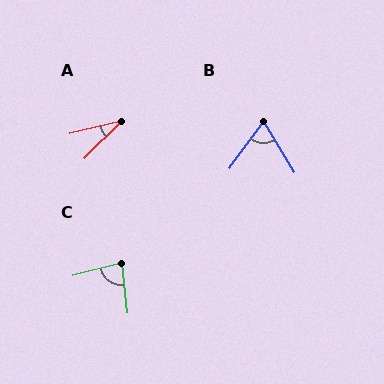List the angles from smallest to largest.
A (32°), B (68°), C (82°).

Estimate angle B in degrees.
Approximately 68 degrees.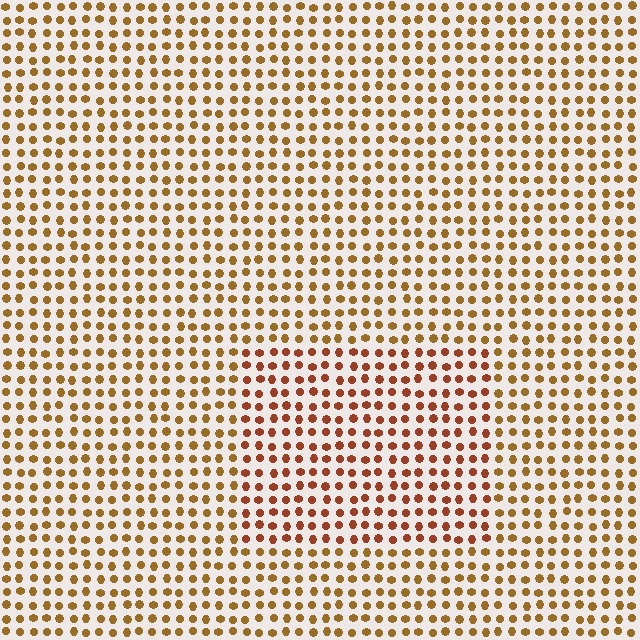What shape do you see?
I see a rectangle.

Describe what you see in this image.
The image is filled with small brown elements in a uniform arrangement. A rectangle-shaped region is visible where the elements are tinted to a slightly different hue, forming a subtle color boundary.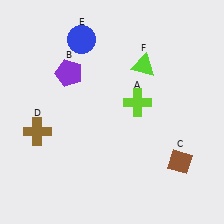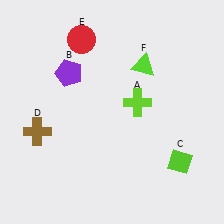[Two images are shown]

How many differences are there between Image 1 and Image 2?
There are 2 differences between the two images.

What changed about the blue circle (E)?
In Image 1, E is blue. In Image 2, it changed to red.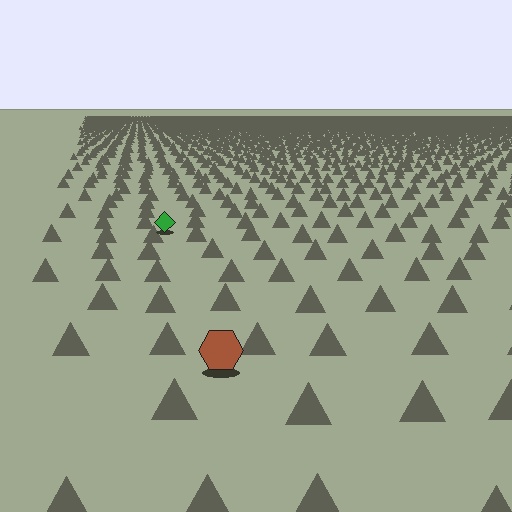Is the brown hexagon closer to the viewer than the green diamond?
Yes. The brown hexagon is closer — you can tell from the texture gradient: the ground texture is coarser near it.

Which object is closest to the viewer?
The brown hexagon is closest. The texture marks near it are larger and more spread out.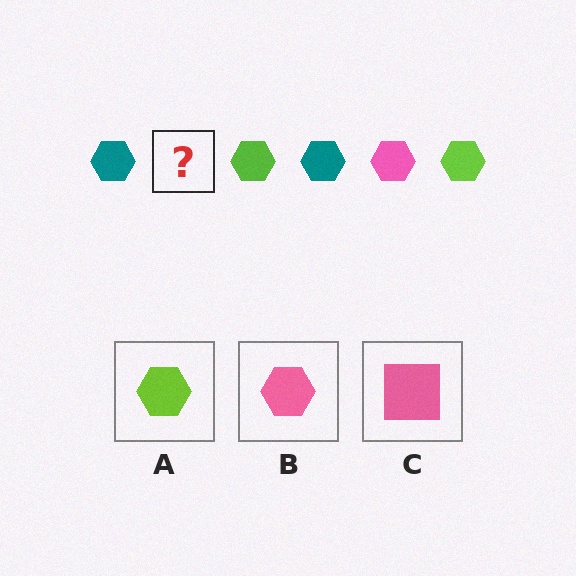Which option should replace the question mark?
Option B.